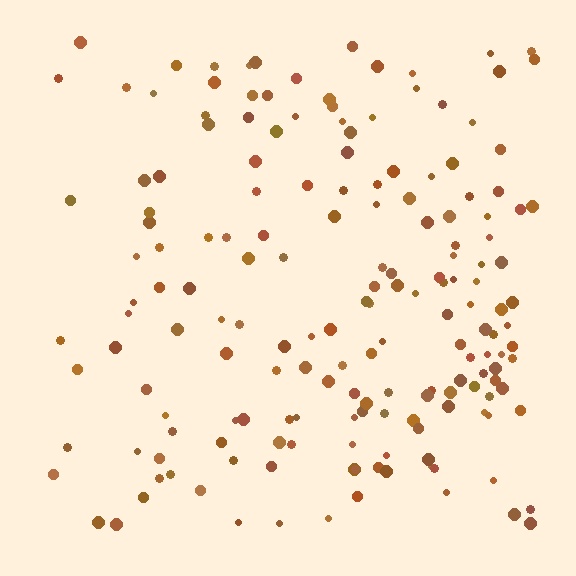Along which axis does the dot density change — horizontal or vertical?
Horizontal.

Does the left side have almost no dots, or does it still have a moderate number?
Still a moderate number, just noticeably fewer than the right.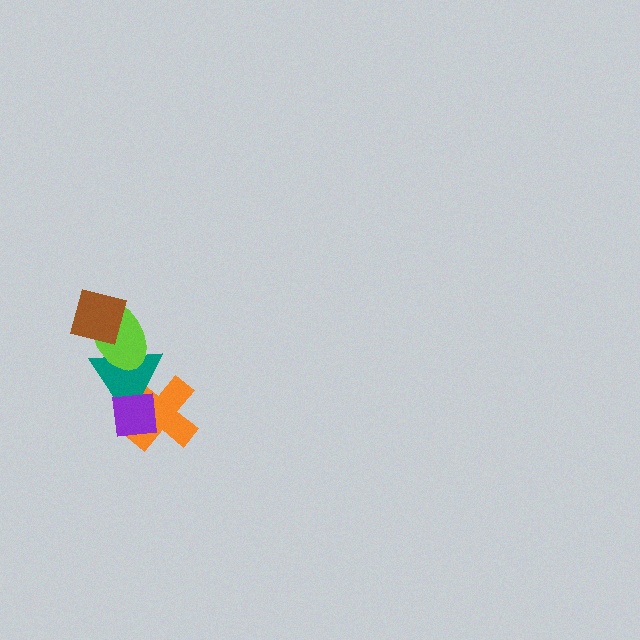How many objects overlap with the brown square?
2 objects overlap with the brown square.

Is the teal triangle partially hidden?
Yes, it is partially covered by another shape.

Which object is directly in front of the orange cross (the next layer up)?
The teal triangle is directly in front of the orange cross.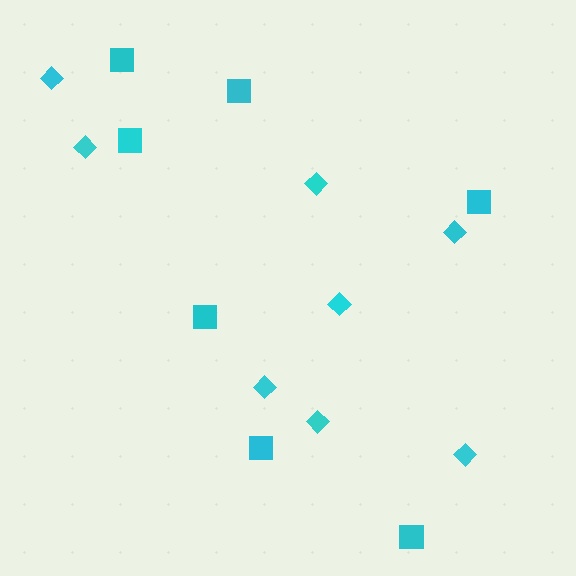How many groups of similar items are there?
There are 2 groups: one group of squares (7) and one group of diamonds (8).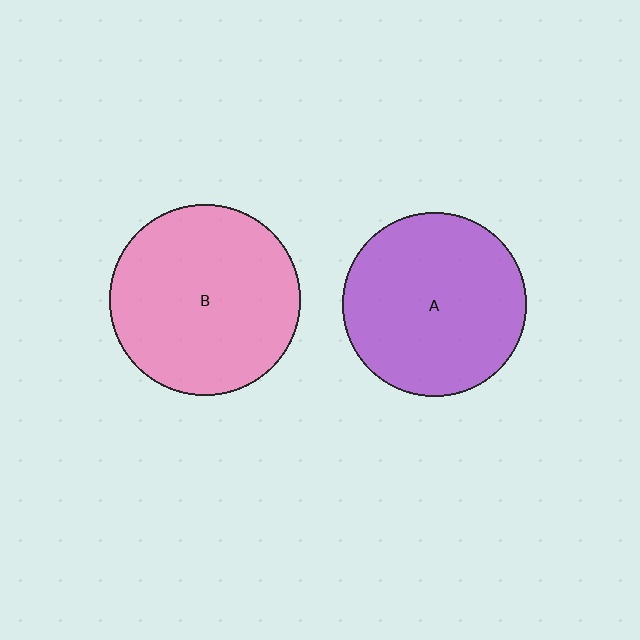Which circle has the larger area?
Circle B (pink).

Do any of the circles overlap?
No, none of the circles overlap.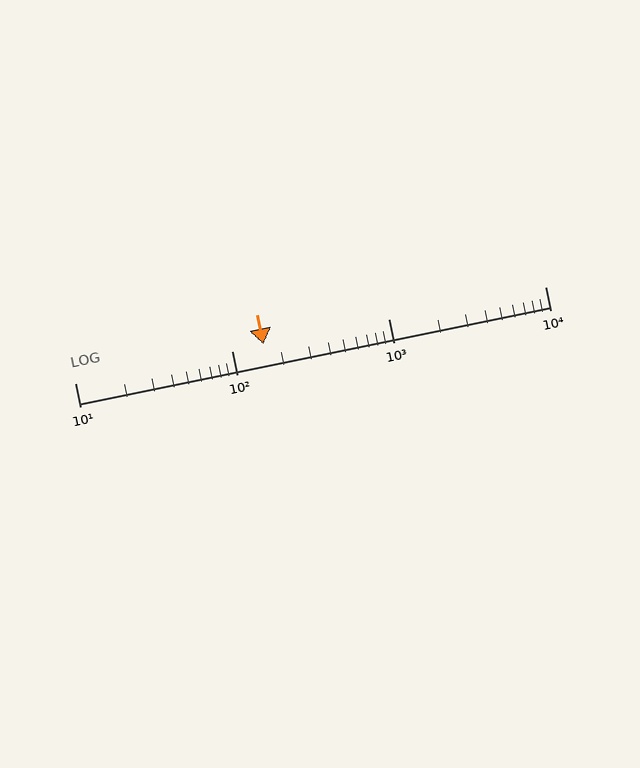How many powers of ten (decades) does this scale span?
The scale spans 3 decades, from 10 to 10000.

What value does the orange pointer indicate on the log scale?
The pointer indicates approximately 160.